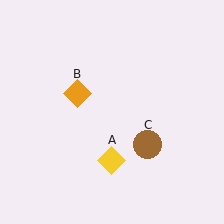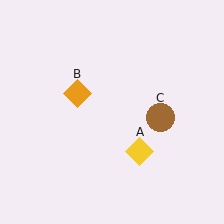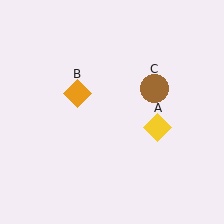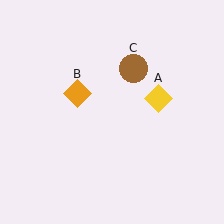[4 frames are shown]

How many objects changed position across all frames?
2 objects changed position: yellow diamond (object A), brown circle (object C).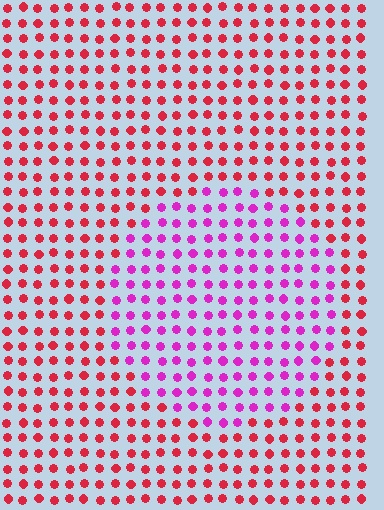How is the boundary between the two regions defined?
The boundary is defined purely by a slight shift in hue (about 45 degrees). Spacing, size, and orientation are identical on both sides.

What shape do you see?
I see a circle.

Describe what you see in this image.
The image is filled with small red elements in a uniform arrangement. A circle-shaped region is visible where the elements are tinted to a slightly different hue, forming a subtle color boundary.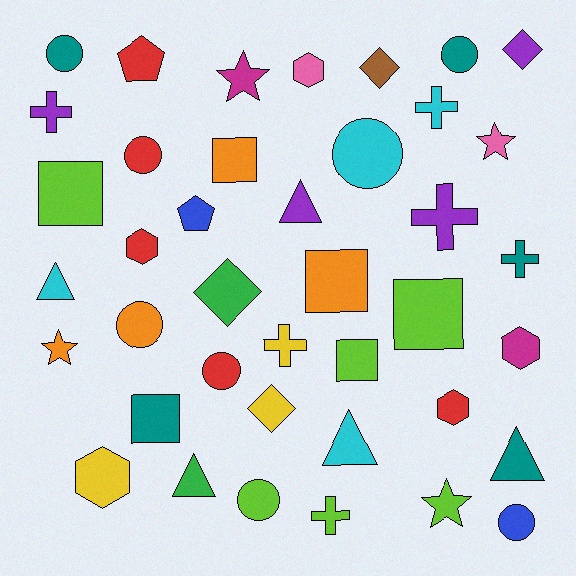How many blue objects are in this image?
There are 2 blue objects.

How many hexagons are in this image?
There are 5 hexagons.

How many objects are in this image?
There are 40 objects.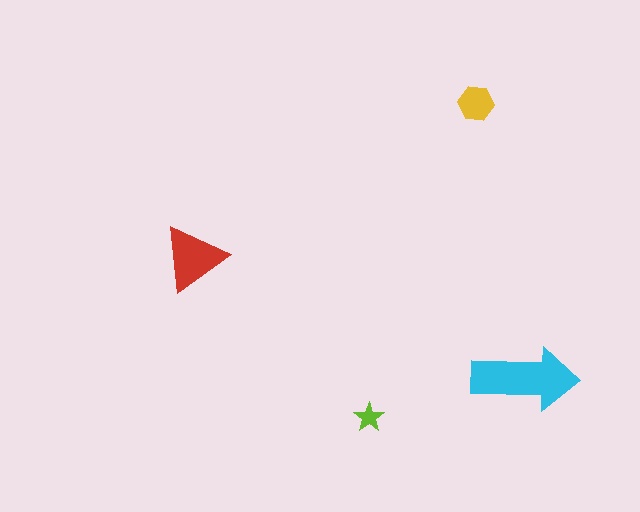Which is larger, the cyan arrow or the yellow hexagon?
The cyan arrow.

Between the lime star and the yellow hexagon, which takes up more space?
The yellow hexagon.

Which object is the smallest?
The lime star.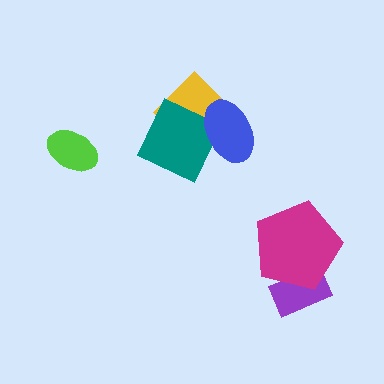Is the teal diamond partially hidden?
Yes, it is partially covered by another shape.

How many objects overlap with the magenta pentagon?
1 object overlaps with the magenta pentagon.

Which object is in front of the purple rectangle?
The magenta pentagon is in front of the purple rectangle.